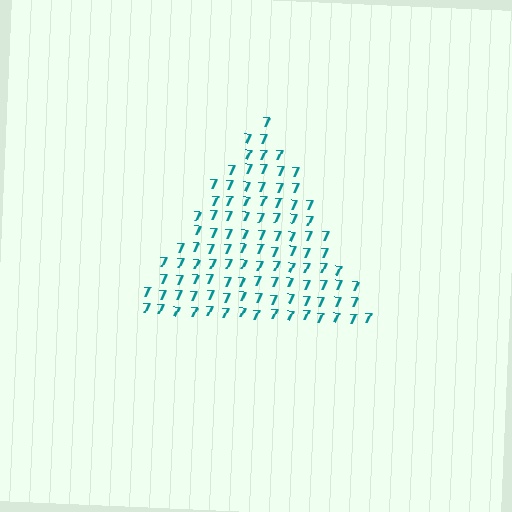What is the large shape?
The large shape is a triangle.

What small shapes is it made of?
It is made of small digit 7's.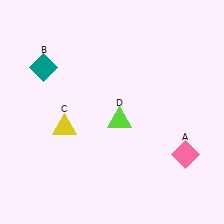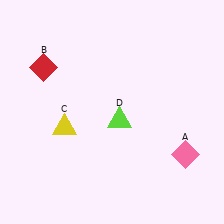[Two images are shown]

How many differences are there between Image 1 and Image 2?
There is 1 difference between the two images.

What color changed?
The diamond (B) changed from teal in Image 1 to red in Image 2.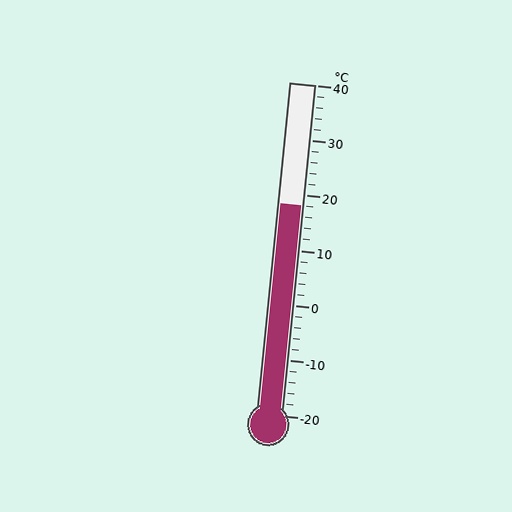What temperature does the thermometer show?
The thermometer shows approximately 18°C.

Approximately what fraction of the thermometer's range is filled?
The thermometer is filled to approximately 65% of its range.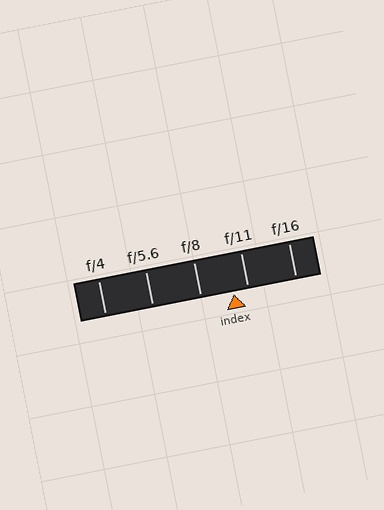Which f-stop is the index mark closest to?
The index mark is closest to f/11.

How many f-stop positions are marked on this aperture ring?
There are 5 f-stop positions marked.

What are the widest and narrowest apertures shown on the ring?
The widest aperture shown is f/4 and the narrowest is f/16.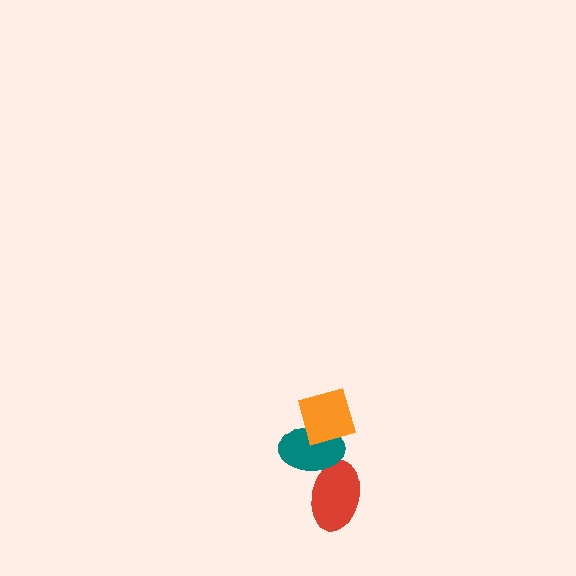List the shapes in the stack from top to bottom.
From top to bottom: the orange diamond, the teal ellipse, the red ellipse.